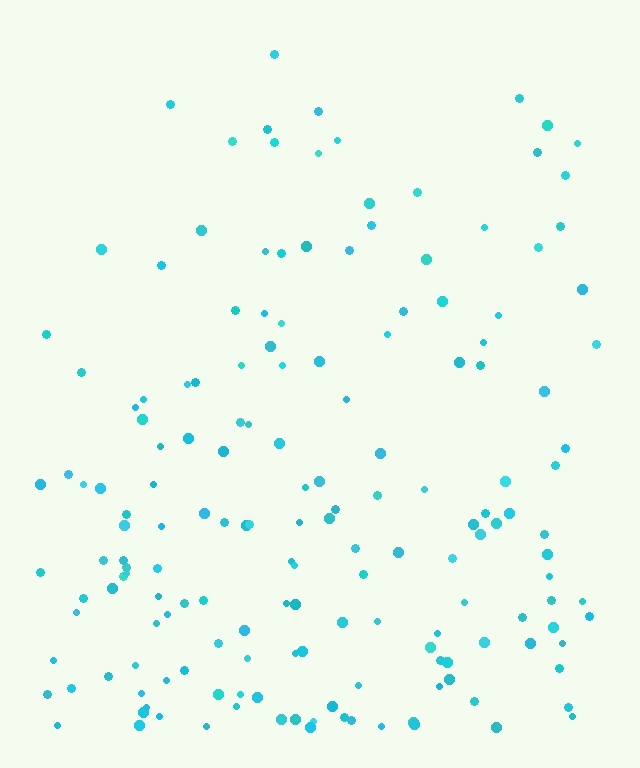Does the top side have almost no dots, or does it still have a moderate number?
Still a moderate number, just noticeably fewer than the bottom.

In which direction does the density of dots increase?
From top to bottom, with the bottom side densest.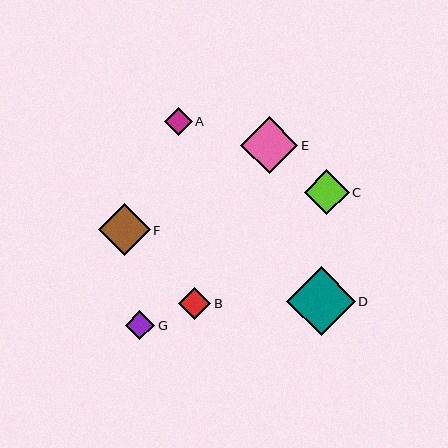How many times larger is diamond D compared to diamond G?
Diamond D is approximately 2.3 times the size of diamond G.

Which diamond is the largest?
Diamond D is the largest with a size of approximately 68 pixels.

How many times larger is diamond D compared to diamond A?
Diamond D is approximately 2.4 times the size of diamond A.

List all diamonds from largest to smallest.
From largest to smallest: D, E, F, C, B, G, A.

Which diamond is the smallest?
Diamond A is the smallest with a size of approximately 28 pixels.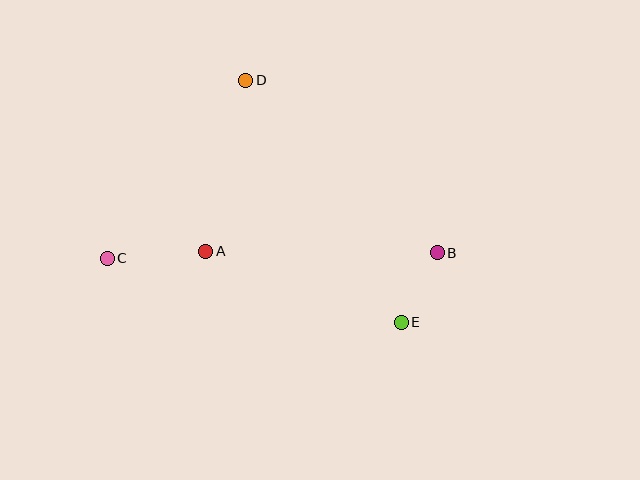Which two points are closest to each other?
Points B and E are closest to each other.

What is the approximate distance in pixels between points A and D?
The distance between A and D is approximately 176 pixels.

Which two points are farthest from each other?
Points B and C are farthest from each other.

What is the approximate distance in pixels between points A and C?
The distance between A and C is approximately 98 pixels.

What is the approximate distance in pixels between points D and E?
The distance between D and E is approximately 287 pixels.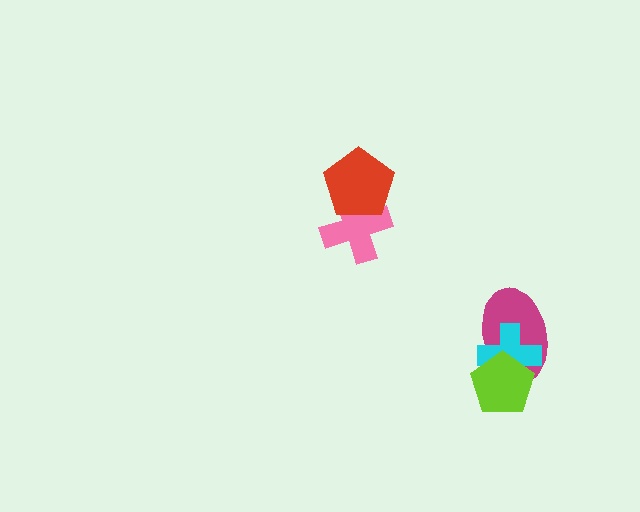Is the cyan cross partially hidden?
Yes, it is partially covered by another shape.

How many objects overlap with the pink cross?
1 object overlaps with the pink cross.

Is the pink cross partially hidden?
Yes, it is partially covered by another shape.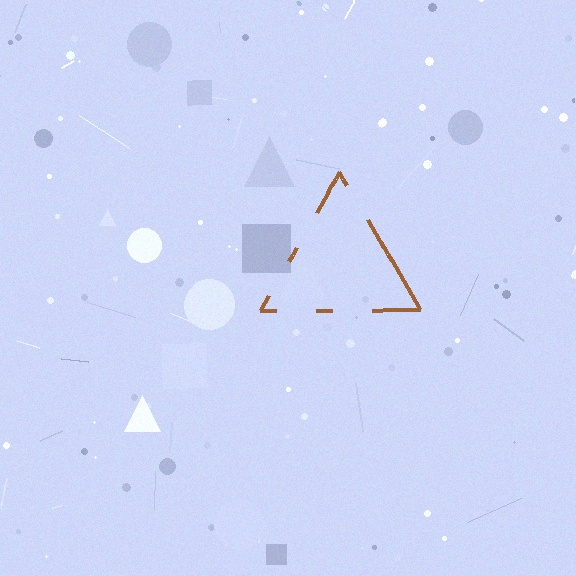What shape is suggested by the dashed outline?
The dashed outline suggests a triangle.